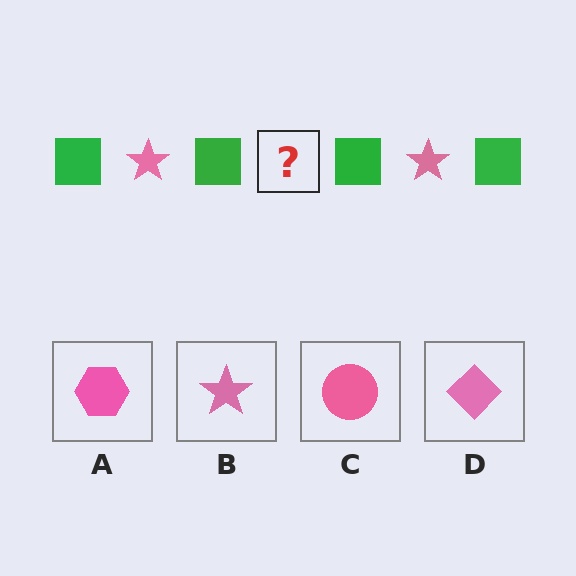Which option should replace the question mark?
Option B.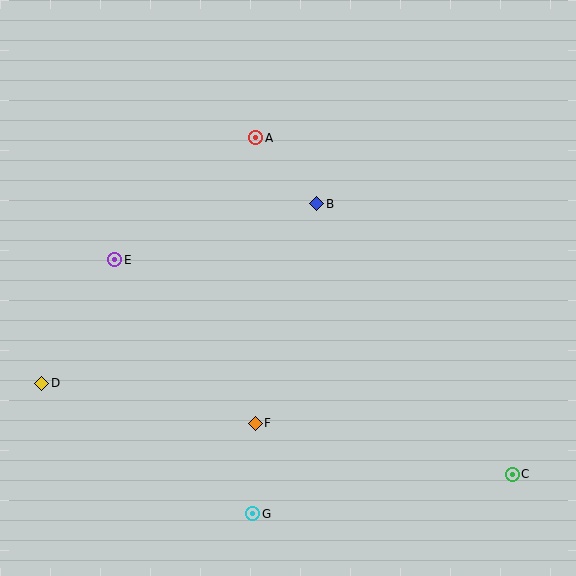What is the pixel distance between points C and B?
The distance between C and B is 334 pixels.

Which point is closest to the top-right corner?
Point B is closest to the top-right corner.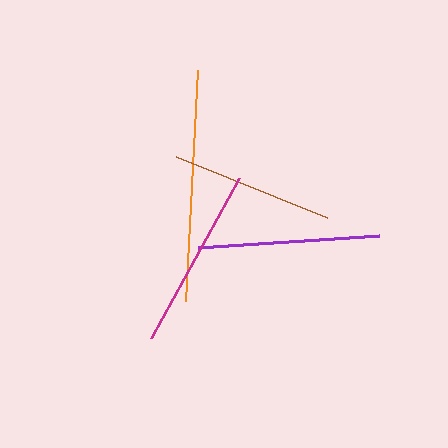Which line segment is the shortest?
The brown line is the shortest at approximately 163 pixels.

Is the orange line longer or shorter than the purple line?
The orange line is longer than the purple line.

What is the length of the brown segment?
The brown segment is approximately 163 pixels long.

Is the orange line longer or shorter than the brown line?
The orange line is longer than the brown line.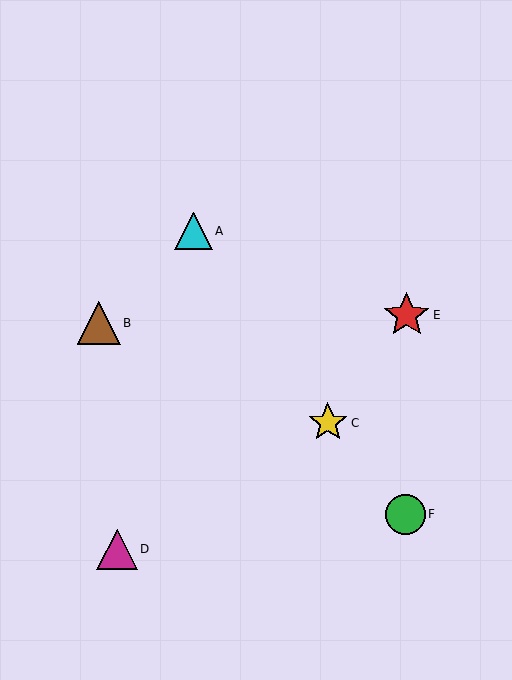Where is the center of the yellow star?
The center of the yellow star is at (328, 423).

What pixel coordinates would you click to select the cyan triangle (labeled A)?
Click at (193, 231) to select the cyan triangle A.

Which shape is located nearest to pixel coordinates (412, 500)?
The green circle (labeled F) at (405, 514) is nearest to that location.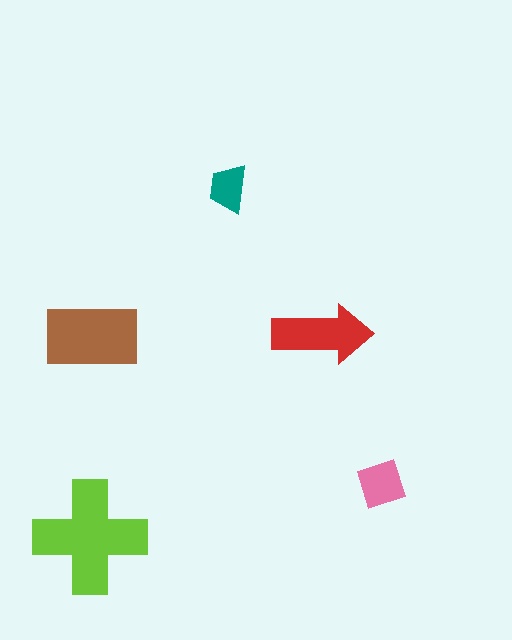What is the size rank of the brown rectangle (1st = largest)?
2nd.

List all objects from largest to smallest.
The lime cross, the brown rectangle, the red arrow, the pink square, the teal trapezoid.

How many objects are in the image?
There are 5 objects in the image.